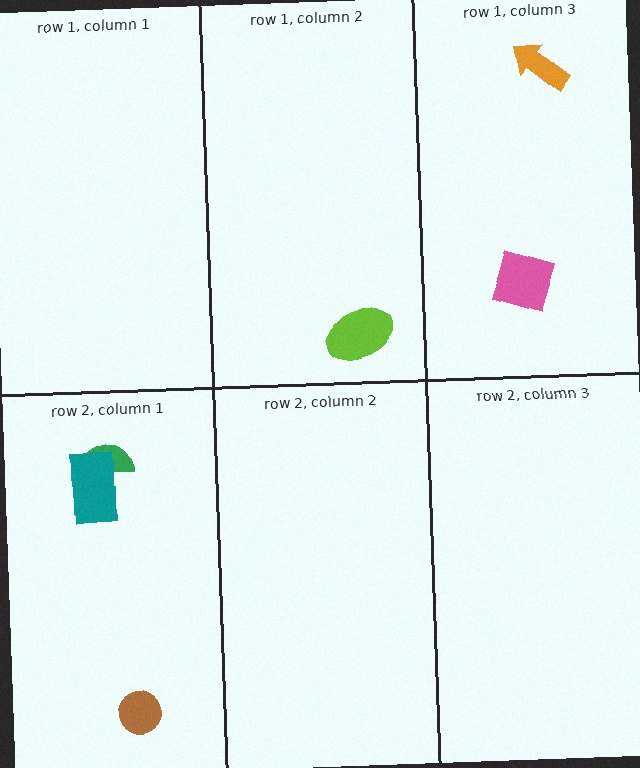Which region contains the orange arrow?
The row 1, column 3 region.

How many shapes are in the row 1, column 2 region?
1.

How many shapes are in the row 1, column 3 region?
2.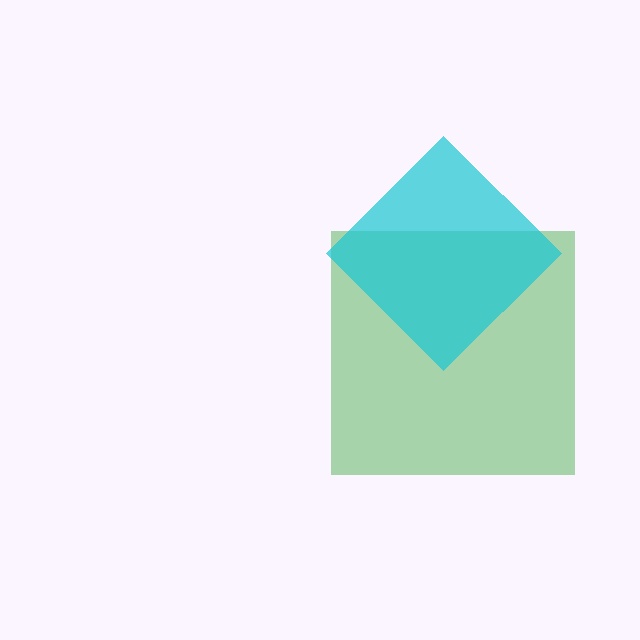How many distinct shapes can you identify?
There are 2 distinct shapes: a green square, a cyan diamond.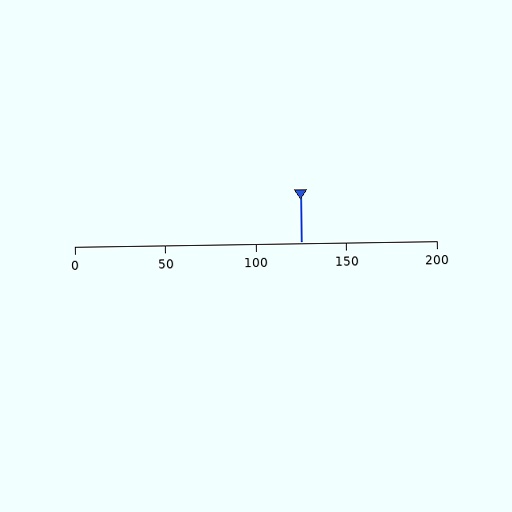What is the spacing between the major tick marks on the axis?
The major ticks are spaced 50 apart.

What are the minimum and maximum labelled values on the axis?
The axis runs from 0 to 200.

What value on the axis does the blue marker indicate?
The marker indicates approximately 125.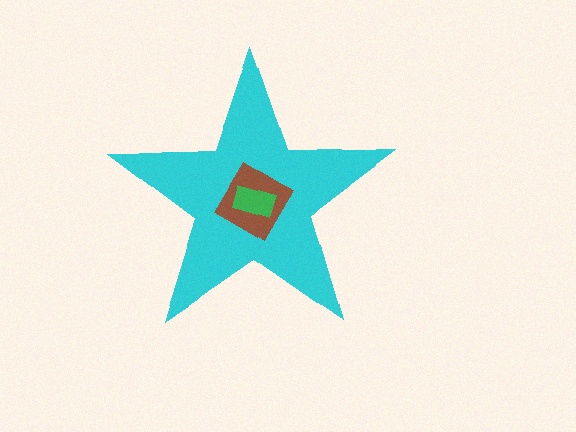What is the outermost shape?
The cyan star.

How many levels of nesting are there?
3.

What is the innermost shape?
The green rectangle.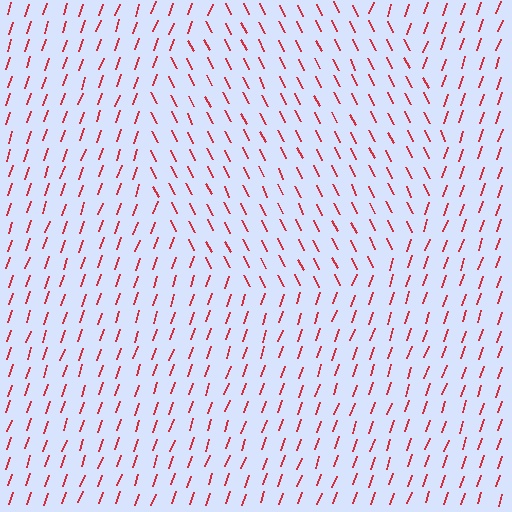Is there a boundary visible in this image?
Yes, there is a texture boundary formed by a change in line orientation.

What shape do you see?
I see a circle.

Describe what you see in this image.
The image is filled with small red line segments. A circle region in the image has lines oriented differently from the surrounding lines, creating a visible texture boundary.